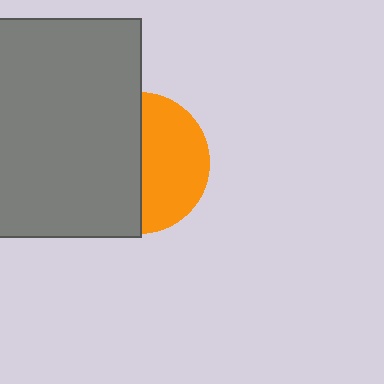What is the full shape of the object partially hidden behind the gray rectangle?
The partially hidden object is an orange circle.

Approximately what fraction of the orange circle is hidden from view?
Roughly 52% of the orange circle is hidden behind the gray rectangle.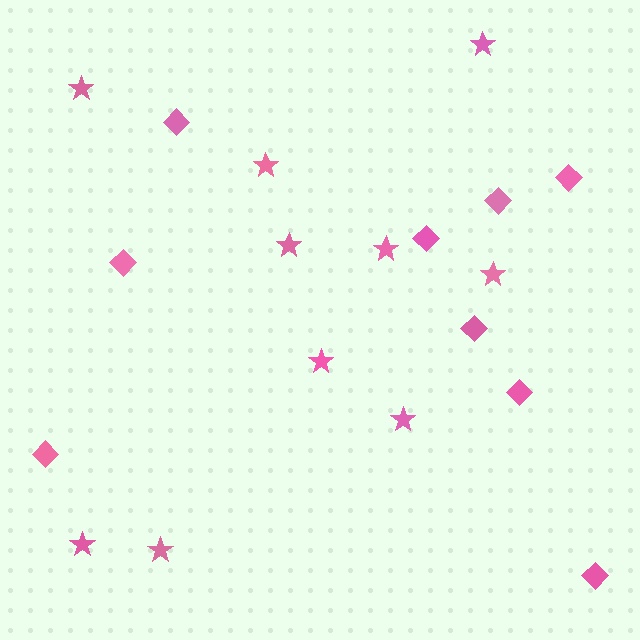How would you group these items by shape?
There are 2 groups: one group of stars (10) and one group of diamonds (9).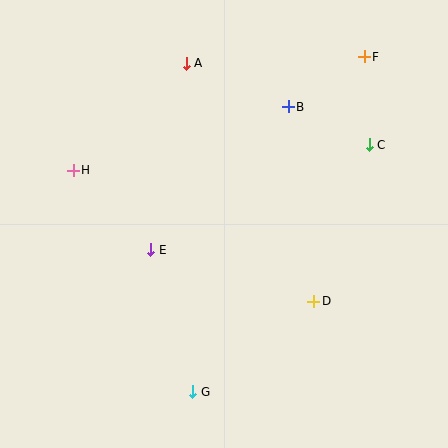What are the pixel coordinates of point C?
Point C is at (369, 145).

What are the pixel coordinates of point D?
Point D is at (314, 301).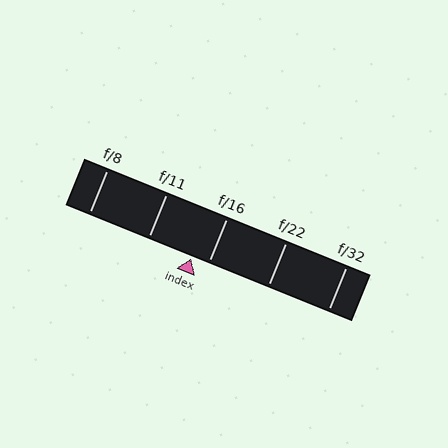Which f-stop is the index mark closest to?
The index mark is closest to f/16.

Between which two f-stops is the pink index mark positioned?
The index mark is between f/11 and f/16.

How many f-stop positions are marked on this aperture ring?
There are 5 f-stop positions marked.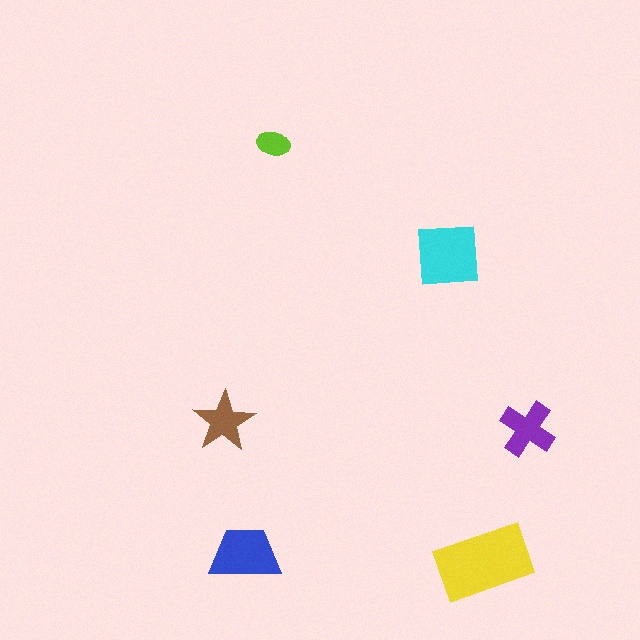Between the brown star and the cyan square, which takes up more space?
The cyan square.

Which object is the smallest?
The lime ellipse.